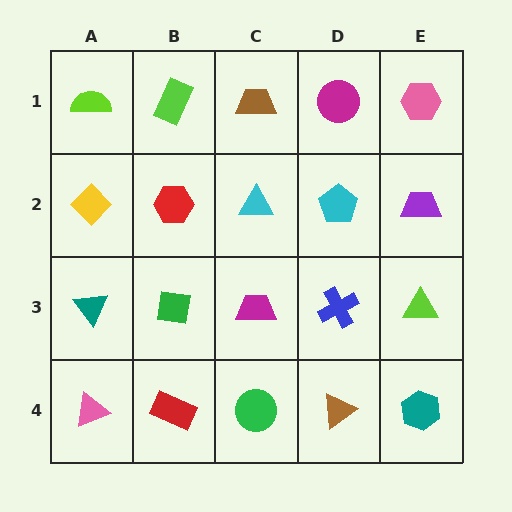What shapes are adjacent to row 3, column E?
A purple trapezoid (row 2, column E), a teal hexagon (row 4, column E), a blue cross (row 3, column D).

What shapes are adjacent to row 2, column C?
A brown trapezoid (row 1, column C), a magenta trapezoid (row 3, column C), a red hexagon (row 2, column B), a cyan pentagon (row 2, column D).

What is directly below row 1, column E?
A purple trapezoid.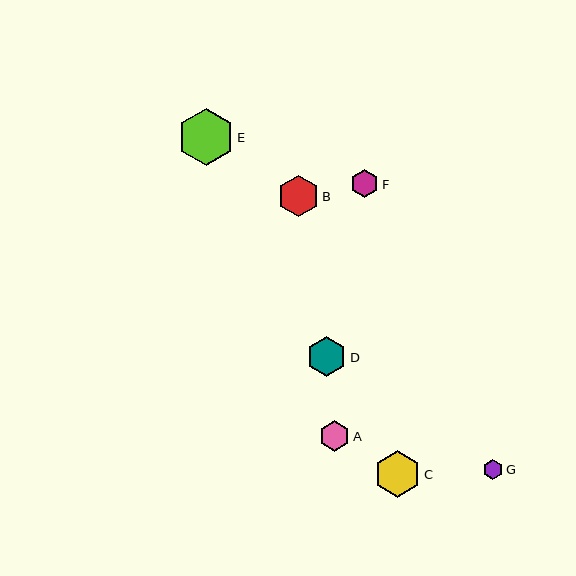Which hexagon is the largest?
Hexagon E is the largest with a size of approximately 56 pixels.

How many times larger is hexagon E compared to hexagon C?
Hexagon E is approximately 1.2 times the size of hexagon C.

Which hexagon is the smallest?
Hexagon G is the smallest with a size of approximately 20 pixels.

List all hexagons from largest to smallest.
From largest to smallest: E, C, B, D, A, F, G.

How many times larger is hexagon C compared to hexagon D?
Hexagon C is approximately 1.2 times the size of hexagon D.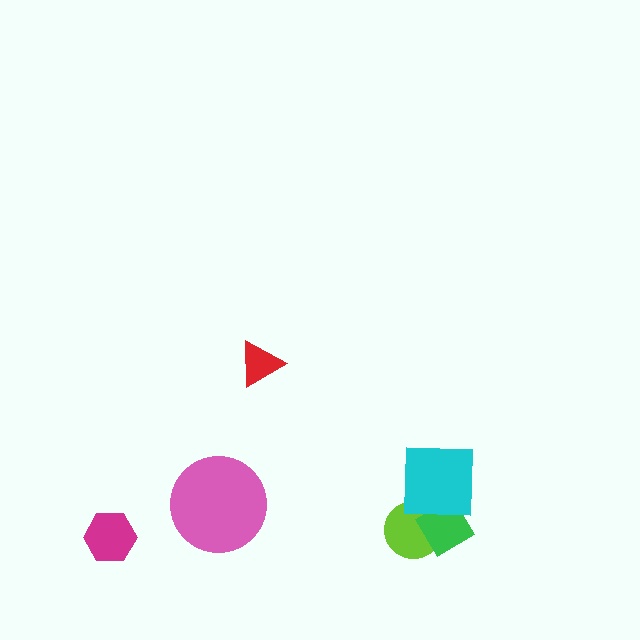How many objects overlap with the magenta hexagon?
0 objects overlap with the magenta hexagon.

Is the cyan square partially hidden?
No, no other shape covers it.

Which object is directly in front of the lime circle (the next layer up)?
The green diamond is directly in front of the lime circle.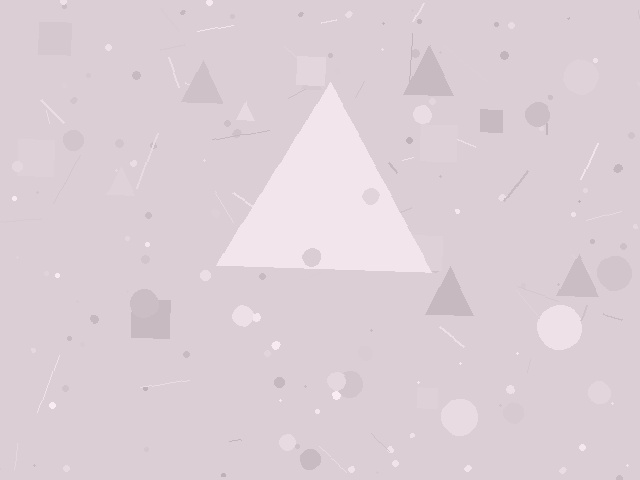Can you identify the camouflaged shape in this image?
The camouflaged shape is a triangle.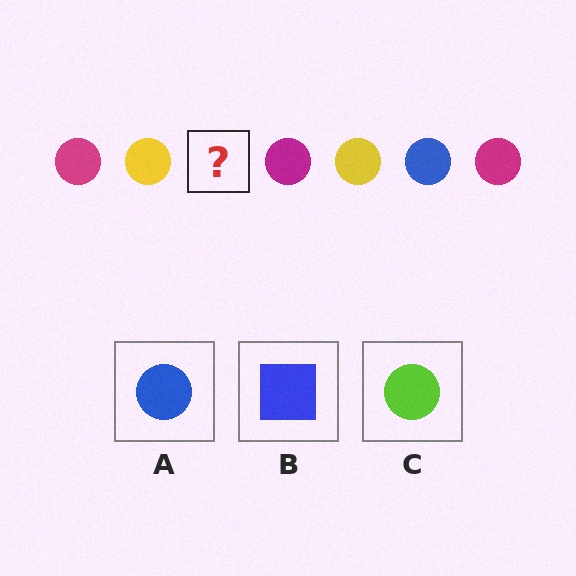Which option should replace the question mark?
Option A.